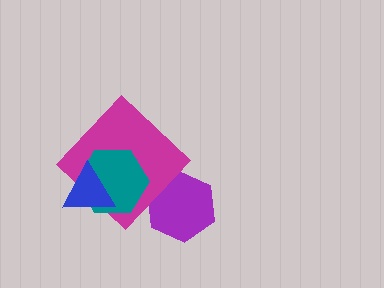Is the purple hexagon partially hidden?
Yes, it is partially covered by another shape.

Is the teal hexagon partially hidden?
Yes, it is partially covered by another shape.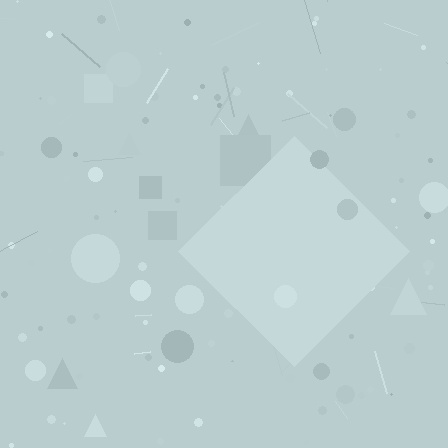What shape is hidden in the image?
A diamond is hidden in the image.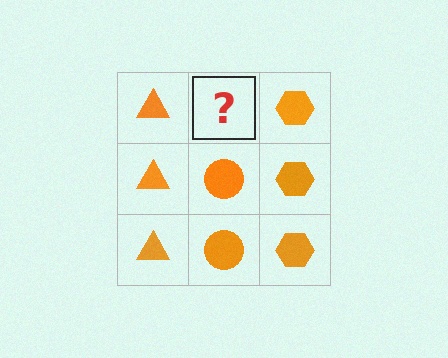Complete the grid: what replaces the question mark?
The question mark should be replaced with an orange circle.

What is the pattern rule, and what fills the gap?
The rule is that each column has a consistent shape. The gap should be filled with an orange circle.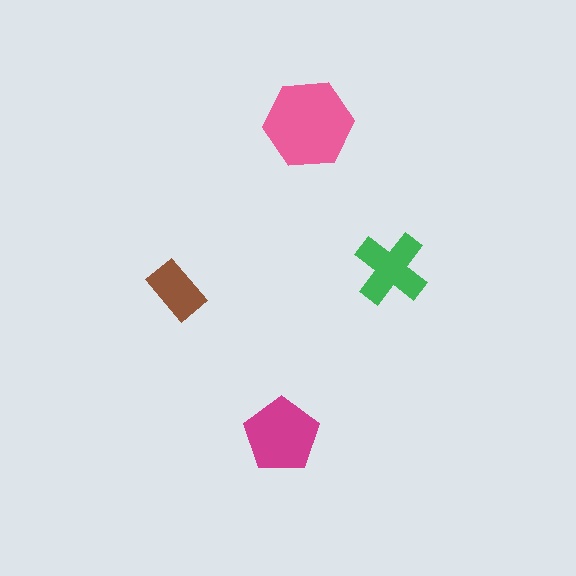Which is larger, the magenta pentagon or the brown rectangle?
The magenta pentagon.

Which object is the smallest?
The brown rectangle.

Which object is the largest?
The pink hexagon.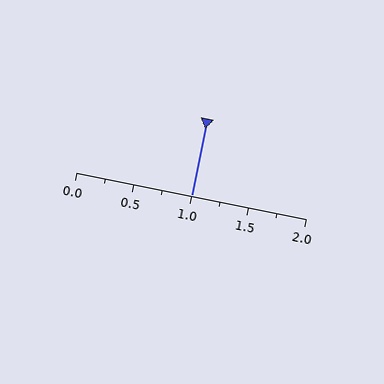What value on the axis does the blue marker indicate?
The marker indicates approximately 1.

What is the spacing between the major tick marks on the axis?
The major ticks are spaced 0.5 apart.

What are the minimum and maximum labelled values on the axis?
The axis runs from 0.0 to 2.0.